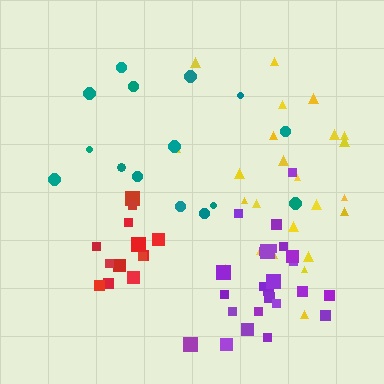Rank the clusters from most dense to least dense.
red, purple, yellow, teal.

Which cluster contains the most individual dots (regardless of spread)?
Yellow (26).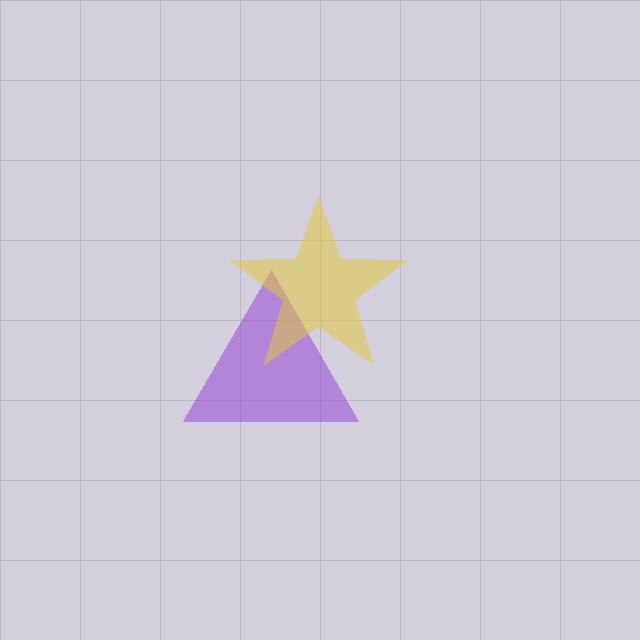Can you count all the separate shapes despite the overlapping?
Yes, there are 2 separate shapes.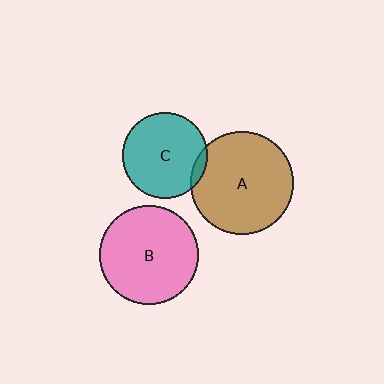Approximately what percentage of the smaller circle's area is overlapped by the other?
Approximately 5%.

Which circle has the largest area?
Circle A (brown).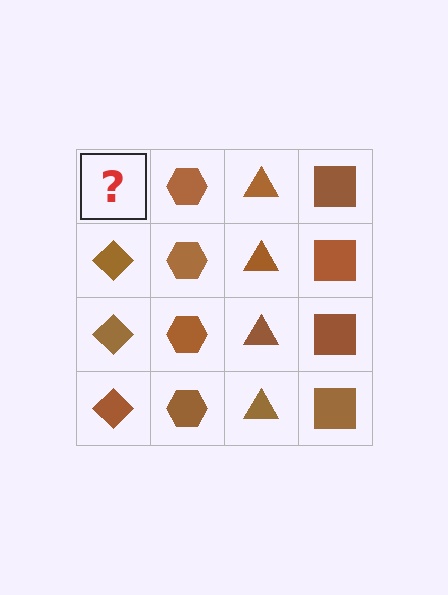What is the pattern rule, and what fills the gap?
The rule is that each column has a consistent shape. The gap should be filled with a brown diamond.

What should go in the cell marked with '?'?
The missing cell should contain a brown diamond.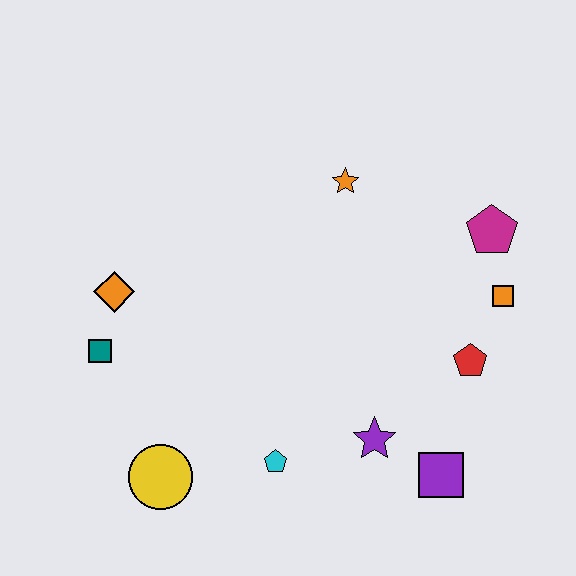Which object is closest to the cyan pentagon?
The purple star is closest to the cyan pentagon.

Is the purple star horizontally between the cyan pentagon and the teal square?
No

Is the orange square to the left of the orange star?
No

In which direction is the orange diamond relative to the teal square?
The orange diamond is above the teal square.